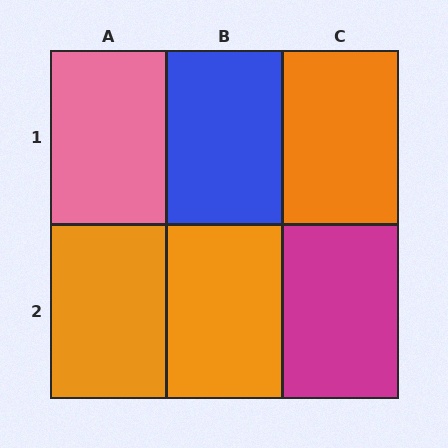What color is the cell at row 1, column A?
Pink.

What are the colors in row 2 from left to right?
Orange, orange, magenta.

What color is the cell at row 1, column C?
Orange.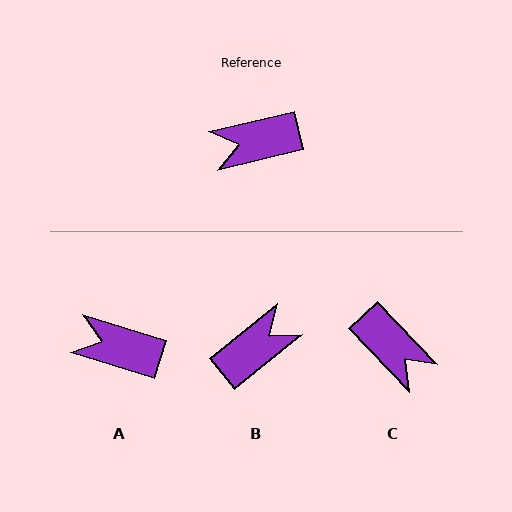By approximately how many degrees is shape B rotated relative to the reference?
Approximately 155 degrees clockwise.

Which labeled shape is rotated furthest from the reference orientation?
B, about 155 degrees away.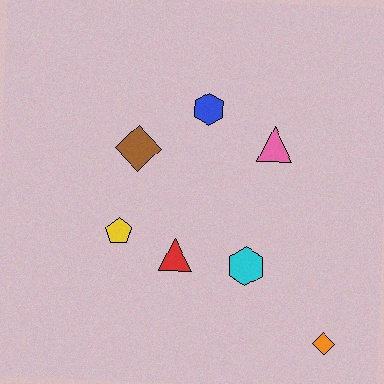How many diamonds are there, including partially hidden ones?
There are 2 diamonds.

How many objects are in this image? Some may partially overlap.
There are 7 objects.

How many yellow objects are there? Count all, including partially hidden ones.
There is 1 yellow object.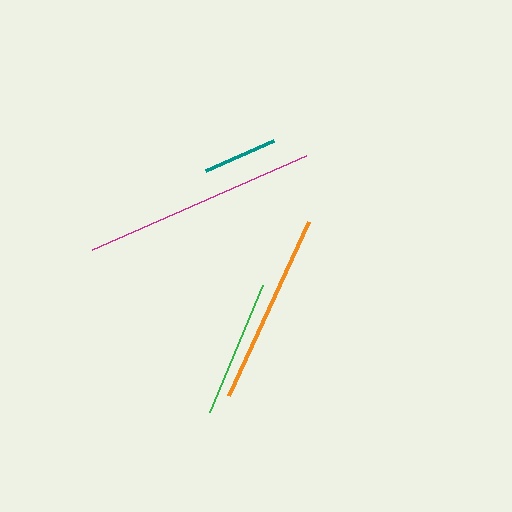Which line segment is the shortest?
The teal line is the shortest at approximately 75 pixels.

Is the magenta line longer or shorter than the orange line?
The magenta line is longer than the orange line.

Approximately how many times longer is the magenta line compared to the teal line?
The magenta line is approximately 3.1 times the length of the teal line.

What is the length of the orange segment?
The orange segment is approximately 191 pixels long.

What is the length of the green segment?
The green segment is approximately 138 pixels long.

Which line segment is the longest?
The magenta line is the longest at approximately 234 pixels.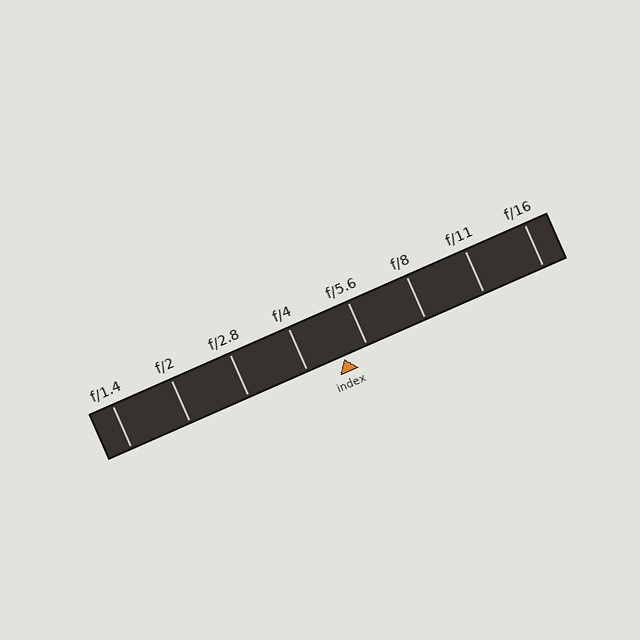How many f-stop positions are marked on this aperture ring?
There are 8 f-stop positions marked.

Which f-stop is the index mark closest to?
The index mark is closest to f/5.6.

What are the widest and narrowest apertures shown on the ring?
The widest aperture shown is f/1.4 and the narrowest is f/16.